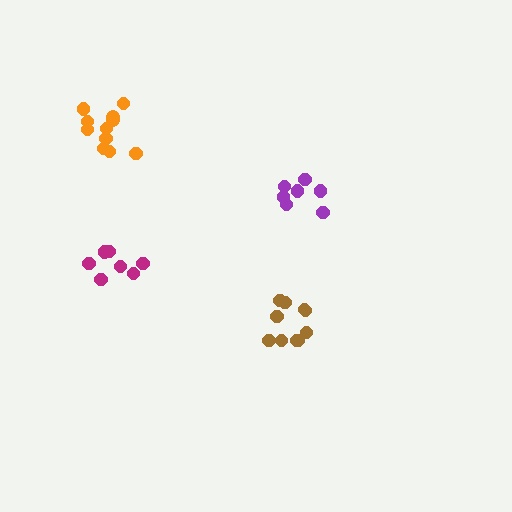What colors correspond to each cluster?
The clusters are colored: brown, orange, magenta, purple.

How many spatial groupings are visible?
There are 4 spatial groupings.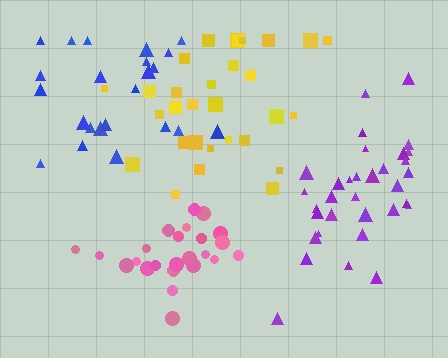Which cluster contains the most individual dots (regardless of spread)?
Purple (35).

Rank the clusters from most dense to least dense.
pink, purple, yellow, blue.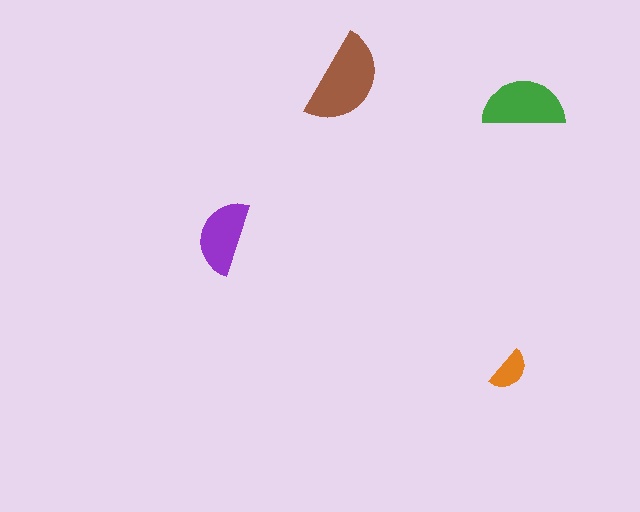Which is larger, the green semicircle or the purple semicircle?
The green one.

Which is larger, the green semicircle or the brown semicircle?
The brown one.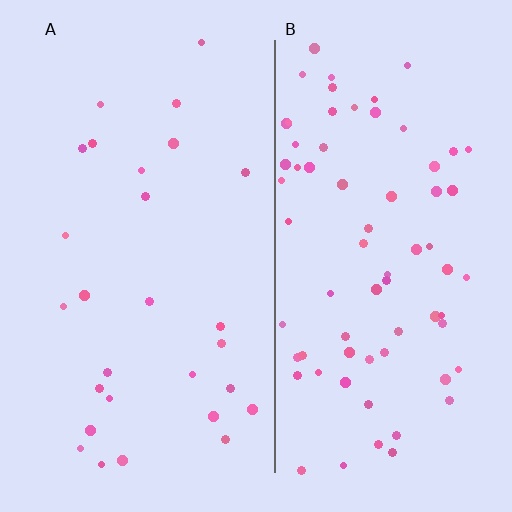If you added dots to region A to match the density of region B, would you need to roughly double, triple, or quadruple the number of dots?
Approximately triple.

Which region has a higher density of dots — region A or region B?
B (the right).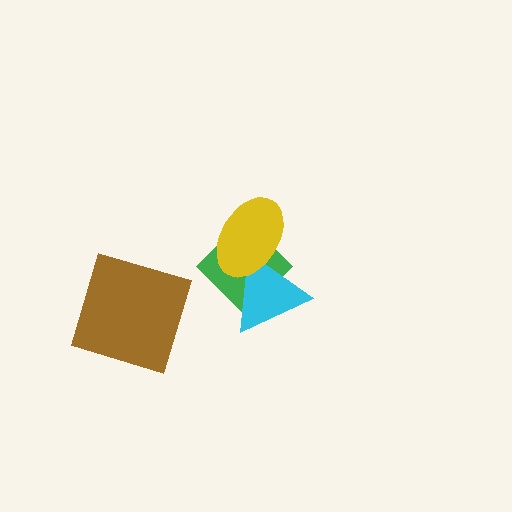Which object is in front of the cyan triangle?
The yellow ellipse is in front of the cyan triangle.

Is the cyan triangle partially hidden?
Yes, it is partially covered by another shape.